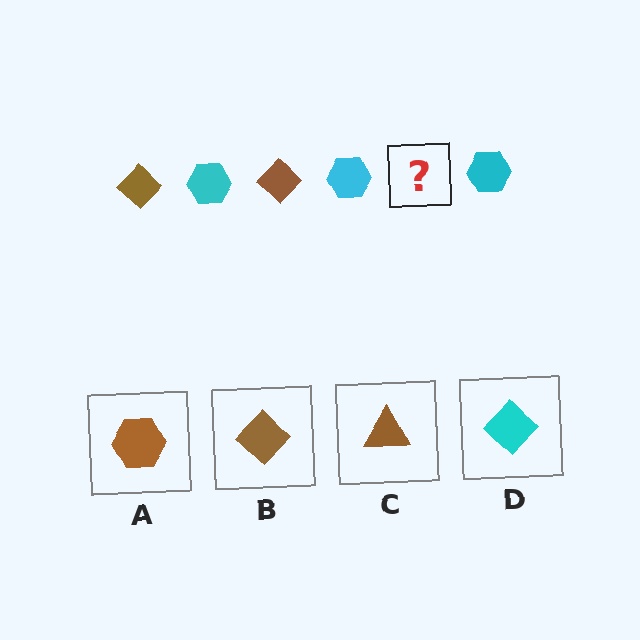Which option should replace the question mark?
Option B.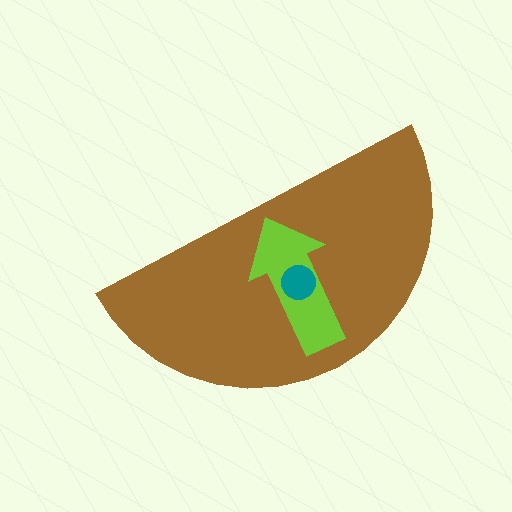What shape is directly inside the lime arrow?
The teal circle.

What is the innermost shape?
The teal circle.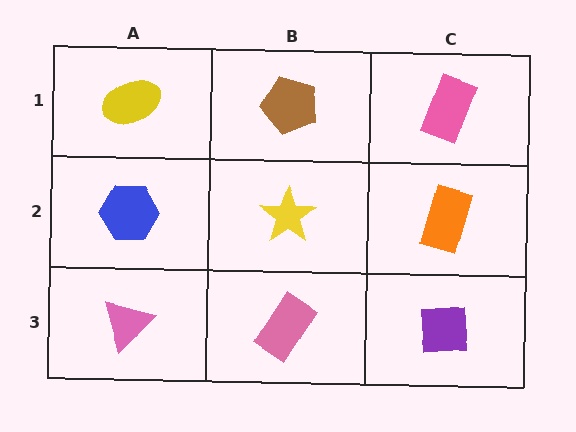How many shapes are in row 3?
3 shapes.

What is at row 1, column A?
A yellow ellipse.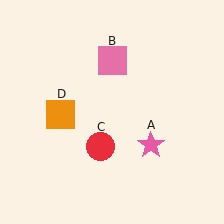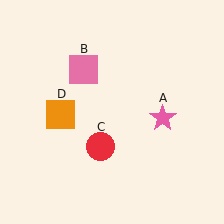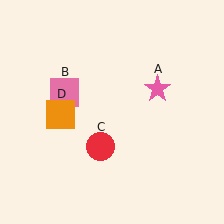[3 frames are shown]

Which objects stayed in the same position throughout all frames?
Red circle (object C) and orange square (object D) remained stationary.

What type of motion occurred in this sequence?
The pink star (object A), pink square (object B) rotated counterclockwise around the center of the scene.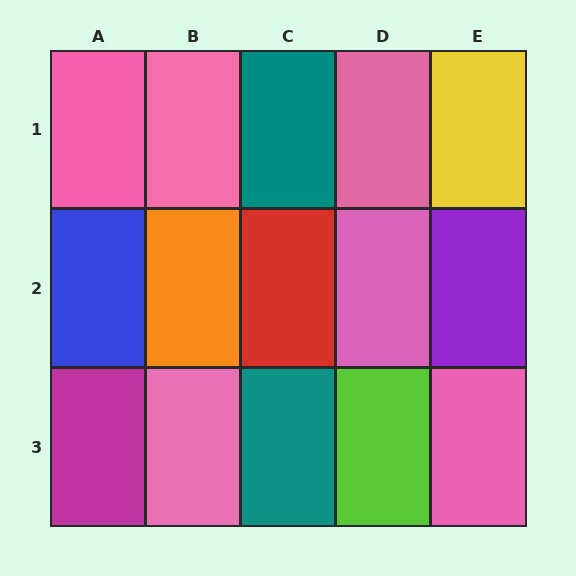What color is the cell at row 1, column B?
Pink.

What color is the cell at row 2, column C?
Red.